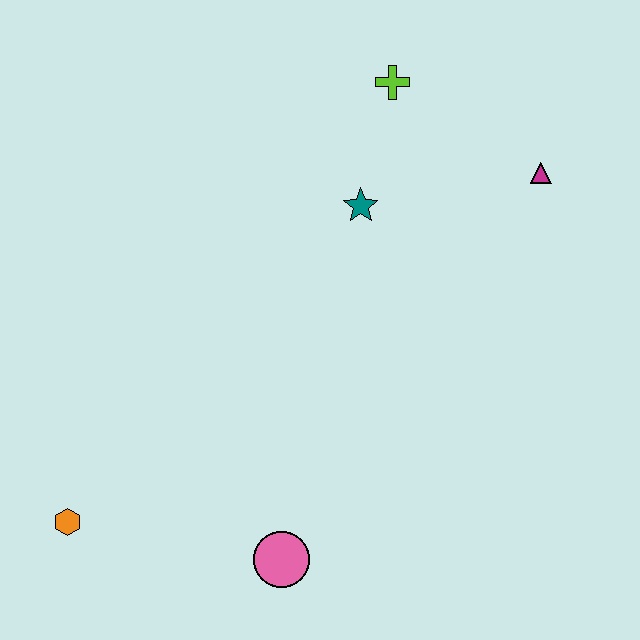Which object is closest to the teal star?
The lime cross is closest to the teal star.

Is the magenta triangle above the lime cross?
No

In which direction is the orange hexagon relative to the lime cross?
The orange hexagon is below the lime cross.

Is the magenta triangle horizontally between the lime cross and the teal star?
No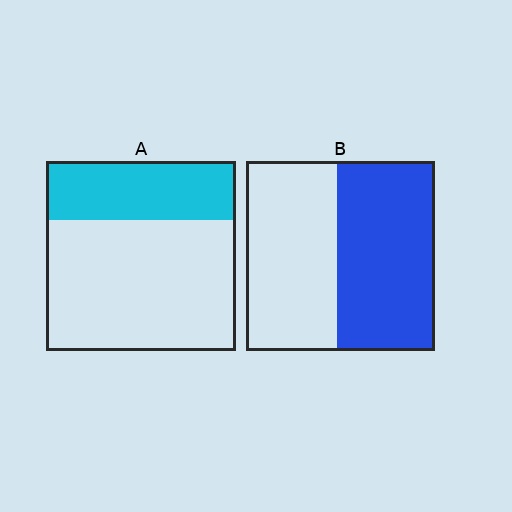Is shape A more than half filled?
No.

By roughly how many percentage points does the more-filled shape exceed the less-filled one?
By roughly 20 percentage points (B over A).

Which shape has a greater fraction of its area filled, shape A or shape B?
Shape B.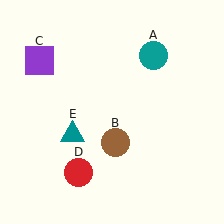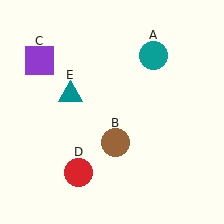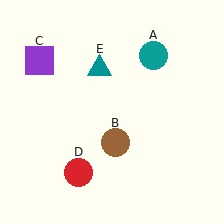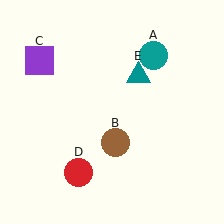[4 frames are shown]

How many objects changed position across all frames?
1 object changed position: teal triangle (object E).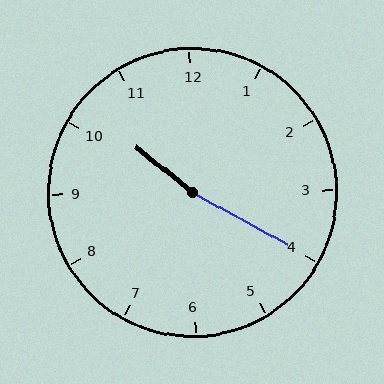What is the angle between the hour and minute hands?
Approximately 170 degrees.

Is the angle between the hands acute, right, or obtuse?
It is obtuse.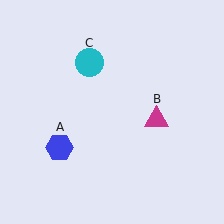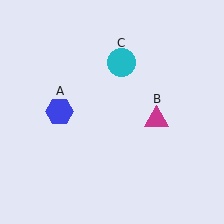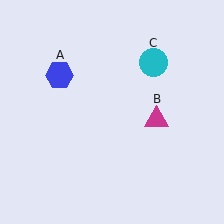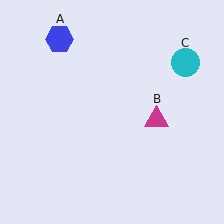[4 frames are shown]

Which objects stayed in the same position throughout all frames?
Magenta triangle (object B) remained stationary.